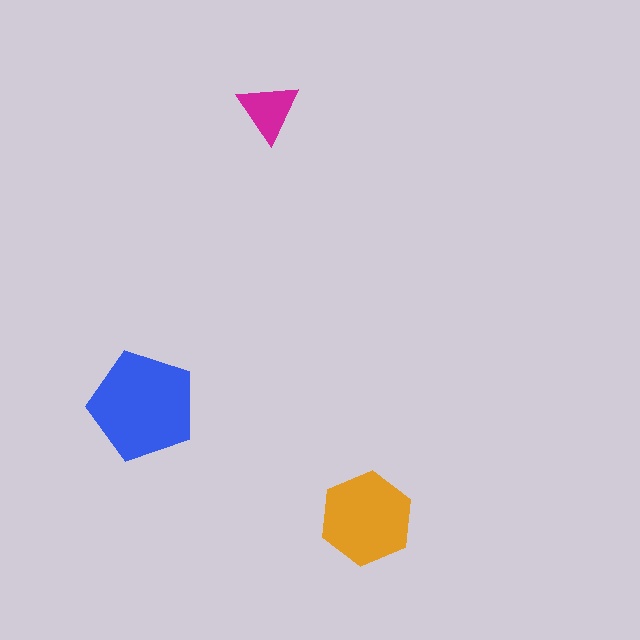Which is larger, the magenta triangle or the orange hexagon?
The orange hexagon.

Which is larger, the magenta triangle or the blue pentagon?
The blue pentagon.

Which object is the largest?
The blue pentagon.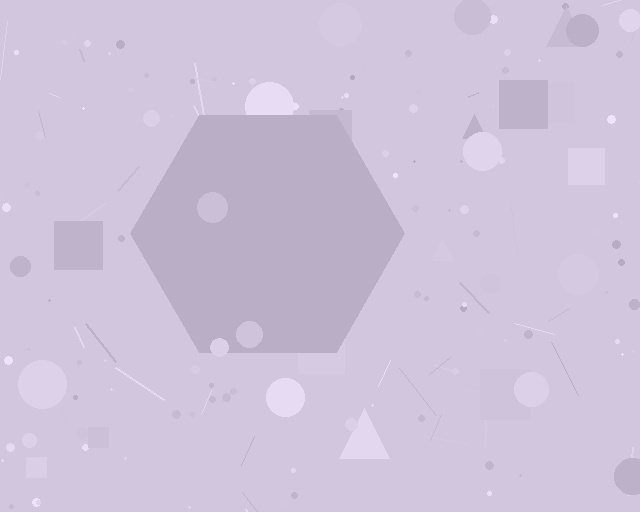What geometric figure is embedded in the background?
A hexagon is embedded in the background.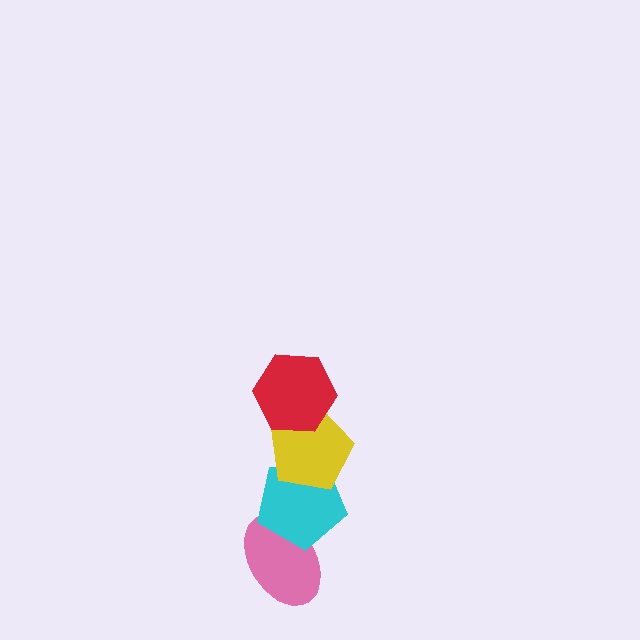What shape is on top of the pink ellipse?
The cyan pentagon is on top of the pink ellipse.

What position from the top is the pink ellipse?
The pink ellipse is 4th from the top.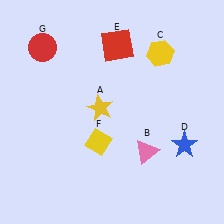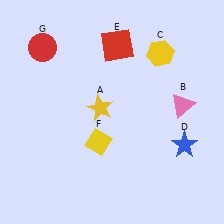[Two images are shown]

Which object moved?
The pink triangle (B) moved up.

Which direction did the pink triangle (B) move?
The pink triangle (B) moved up.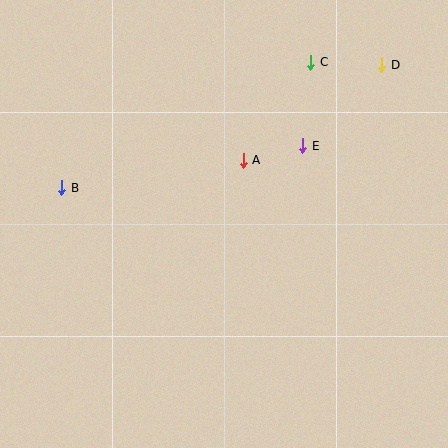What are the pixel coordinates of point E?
Point E is at (303, 146).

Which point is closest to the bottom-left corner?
Point B is closest to the bottom-left corner.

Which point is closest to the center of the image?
Point A at (243, 160) is closest to the center.